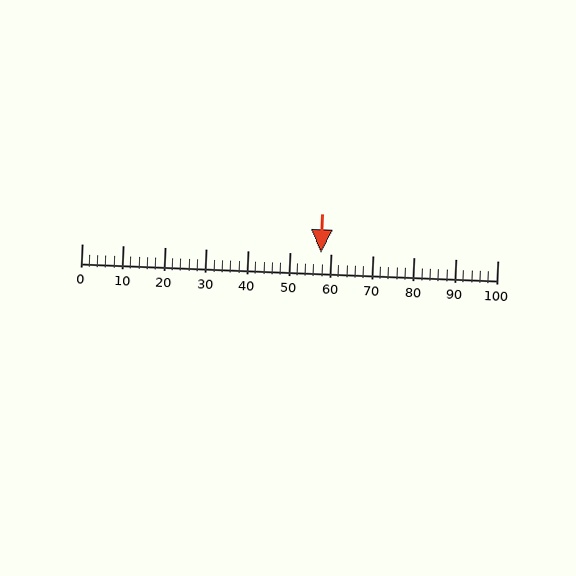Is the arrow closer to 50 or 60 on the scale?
The arrow is closer to 60.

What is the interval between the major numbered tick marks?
The major tick marks are spaced 10 units apart.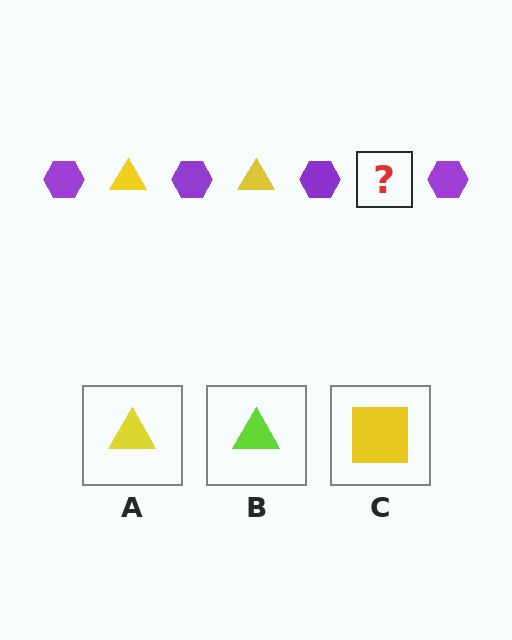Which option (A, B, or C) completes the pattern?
A.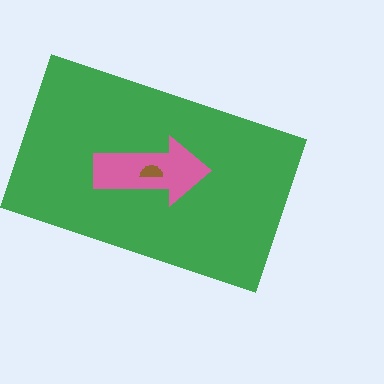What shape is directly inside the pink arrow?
The brown semicircle.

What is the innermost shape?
The brown semicircle.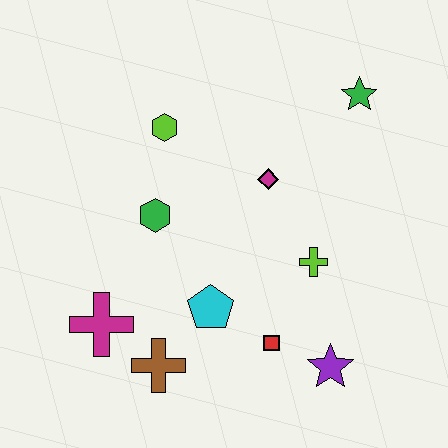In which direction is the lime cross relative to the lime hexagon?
The lime cross is to the right of the lime hexagon.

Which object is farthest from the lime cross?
The magenta cross is farthest from the lime cross.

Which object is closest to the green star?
The magenta diamond is closest to the green star.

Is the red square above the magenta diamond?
No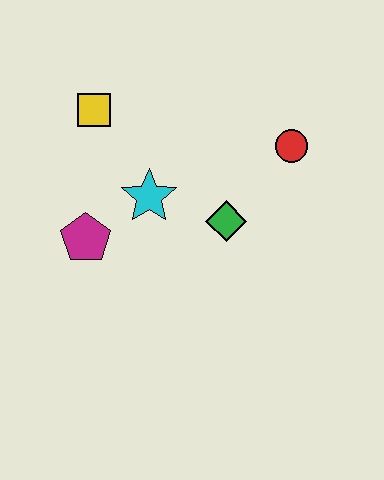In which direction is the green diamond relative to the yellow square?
The green diamond is to the right of the yellow square.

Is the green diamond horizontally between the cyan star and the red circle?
Yes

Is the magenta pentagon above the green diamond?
No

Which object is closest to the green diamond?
The cyan star is closest to the green diamond.